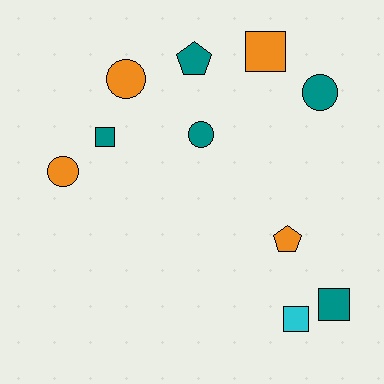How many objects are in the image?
There are 10 objects.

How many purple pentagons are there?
There are no purple pentagons.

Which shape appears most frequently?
Square, with 4 objects.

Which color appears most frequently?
Teal, with 5 objects.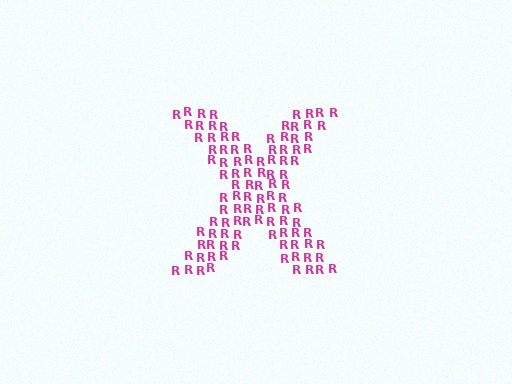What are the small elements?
The small elements are letter R's.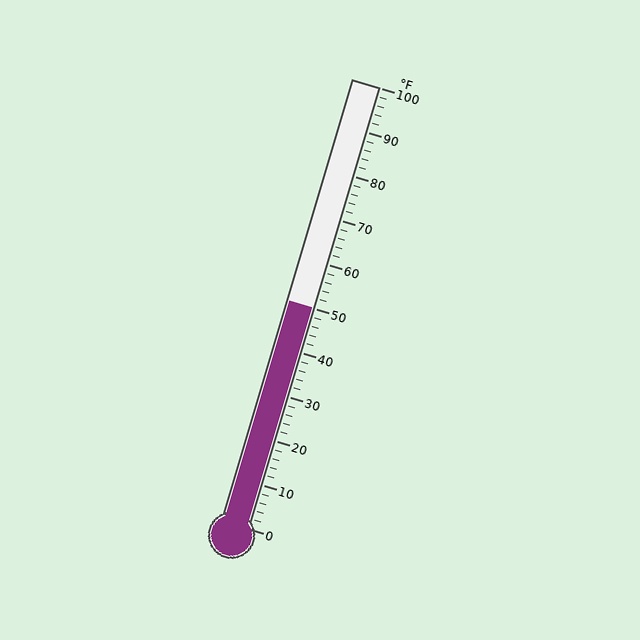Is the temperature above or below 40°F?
The temperature is above 40°F.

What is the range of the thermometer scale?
The thermometer scale ranges from 0°F to 100°F.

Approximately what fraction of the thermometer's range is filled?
The thermometer is filled to approximately 50% of its range.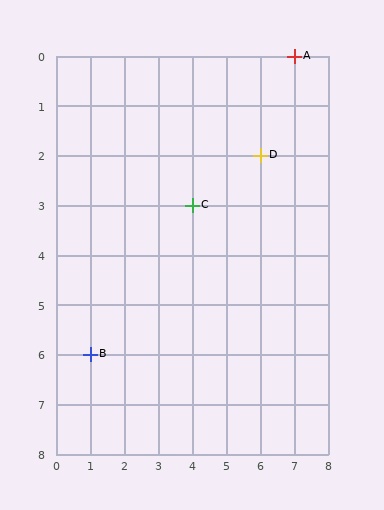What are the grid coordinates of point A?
Point A is at grid coordinates (7, 0).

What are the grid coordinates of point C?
Point C is at grid coordinates (4, 3).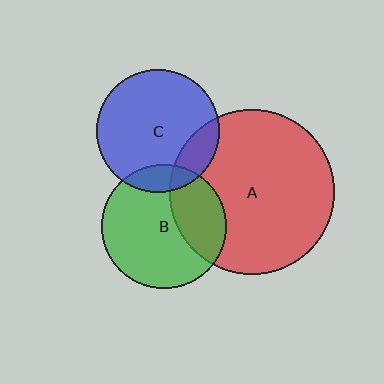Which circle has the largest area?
Circle A (red).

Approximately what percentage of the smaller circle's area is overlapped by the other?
Approximately 15%.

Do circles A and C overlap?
Yes.